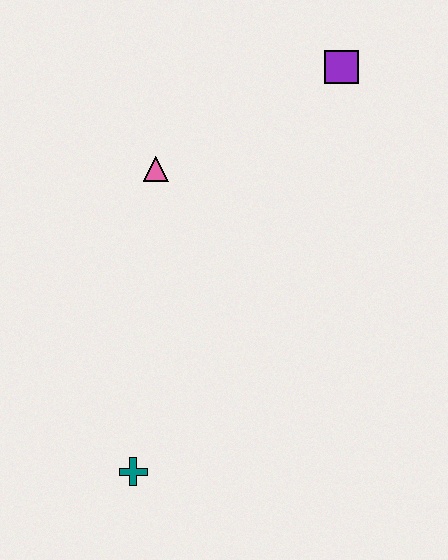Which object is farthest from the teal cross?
The purple square is farthest from the teal cross.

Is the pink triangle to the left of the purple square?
Yes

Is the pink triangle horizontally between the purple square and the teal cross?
Yes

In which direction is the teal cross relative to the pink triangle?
The teal cross is below the pink triangle.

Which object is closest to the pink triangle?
The purple square is closest to the pink triangle.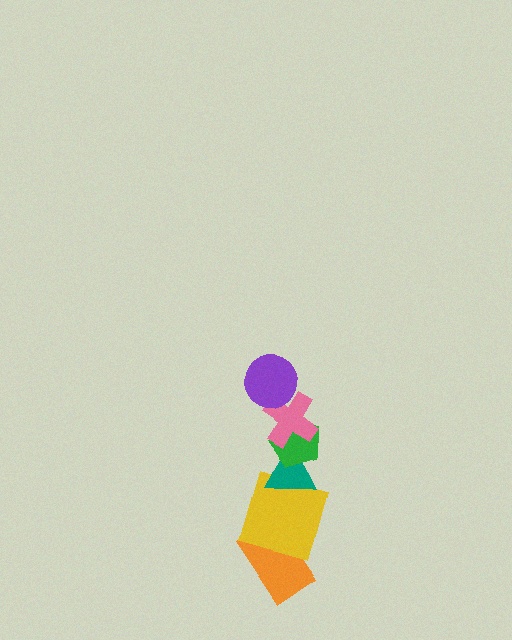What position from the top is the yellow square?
The yellow square is 5th from the top.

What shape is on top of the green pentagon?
The pink cross is on top of the green pentagon.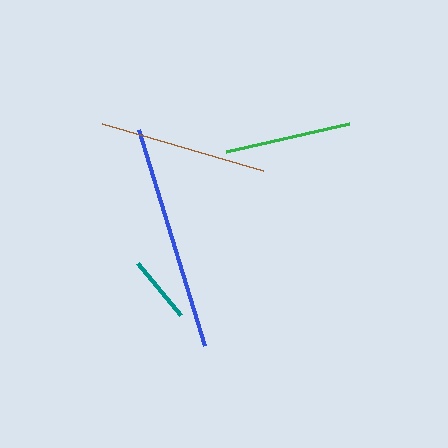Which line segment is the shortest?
The teal line is the shortest at approximately 68 pixels.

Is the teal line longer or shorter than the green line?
The green line is longer than the teal line.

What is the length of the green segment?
The green segment is approximately 126 pixels long.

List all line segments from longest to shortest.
From longest to shortest: blue, brown, green, teal.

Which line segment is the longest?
The blue line is the longest at approximately 226 pixels.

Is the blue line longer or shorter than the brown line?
The blue line is longer than the brown line.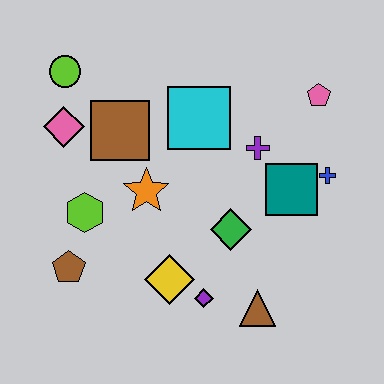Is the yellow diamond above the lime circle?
No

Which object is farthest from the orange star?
The pink pentagon is farthest from the orange star.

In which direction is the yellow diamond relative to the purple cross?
The yellow diamond is below the purple cross.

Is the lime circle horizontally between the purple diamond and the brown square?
No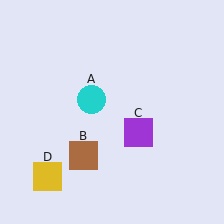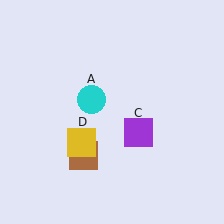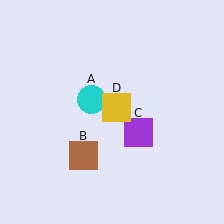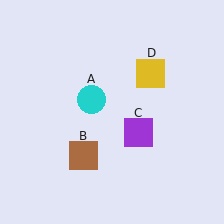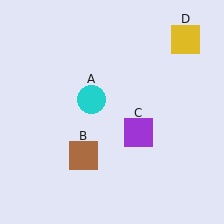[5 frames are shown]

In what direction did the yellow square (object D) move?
The yellow square (object D) moved up and to the right.